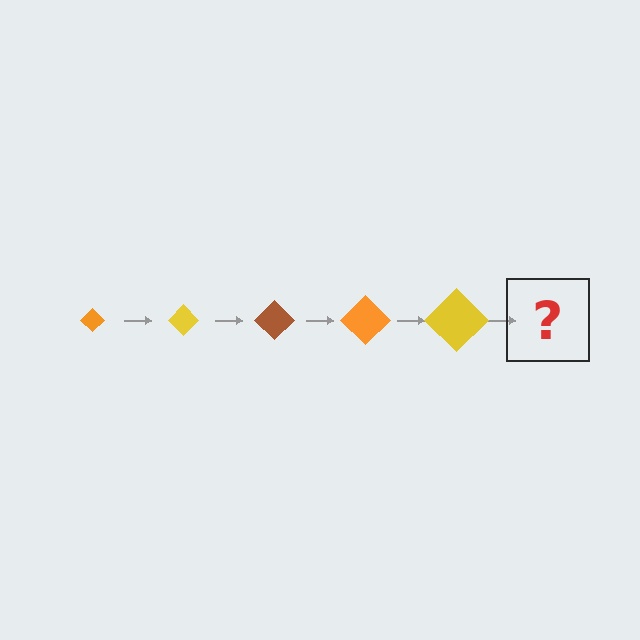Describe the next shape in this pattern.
It should be a brown diamond, larger than the previous one.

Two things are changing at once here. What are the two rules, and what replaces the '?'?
The two rules are that the diamond grows larger each step and the color cycles through orange, yellow, and brown. The '?' should be a brown diamond, larger than the previous one.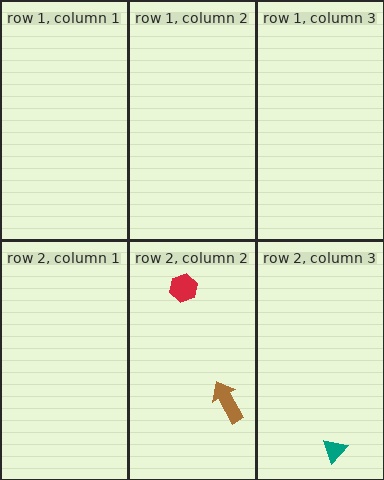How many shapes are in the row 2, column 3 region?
1.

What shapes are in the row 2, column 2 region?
The red hexagon, the brown arrow.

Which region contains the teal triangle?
The row 2, column 3 region.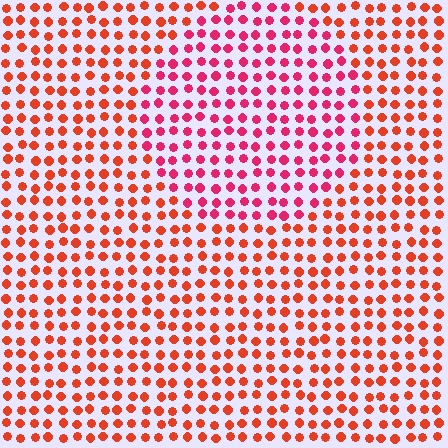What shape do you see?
I see a circle.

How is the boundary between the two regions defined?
The boundary is defined purely by a slight shift in hue (about 31 degrees). Spacing, size, and orientation are identical on both sides.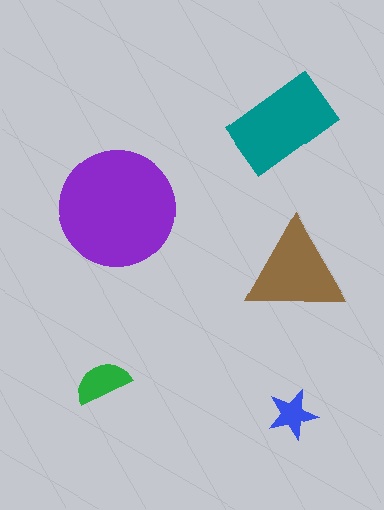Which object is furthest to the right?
The brown triangle is rightmost.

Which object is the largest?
The purple circle.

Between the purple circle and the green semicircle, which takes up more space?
The purple circle.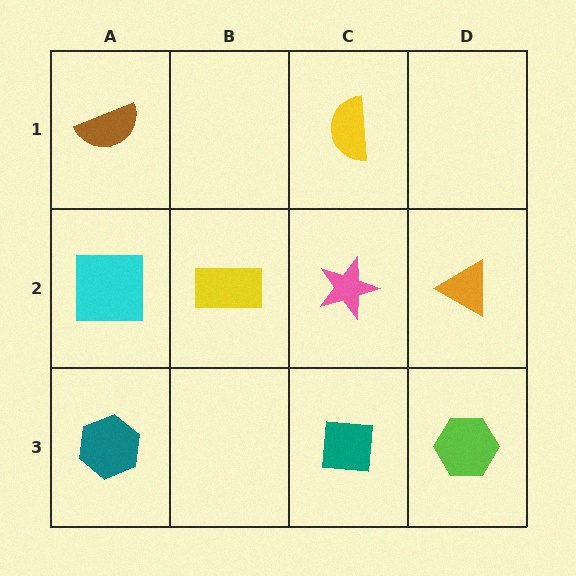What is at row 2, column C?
A pink star.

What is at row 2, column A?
A cyan square.